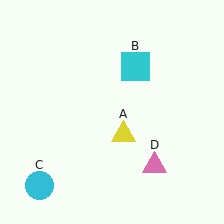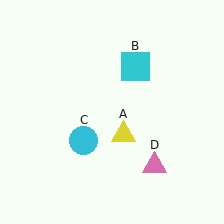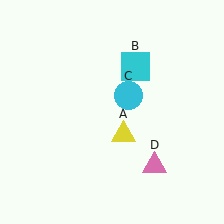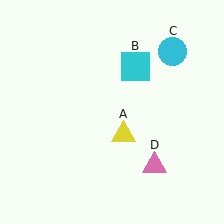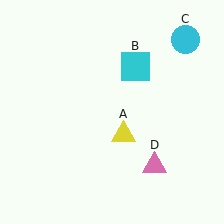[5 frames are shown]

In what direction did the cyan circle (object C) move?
The cyan circle (object C) moved up and to the right.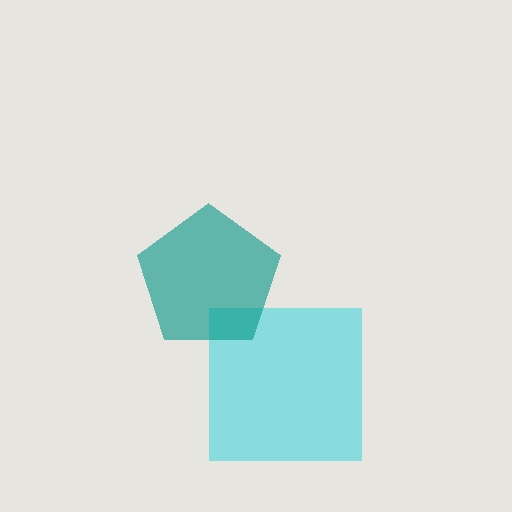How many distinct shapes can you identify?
There are 2 distinct shapes: a cyan square, a teal pentagon.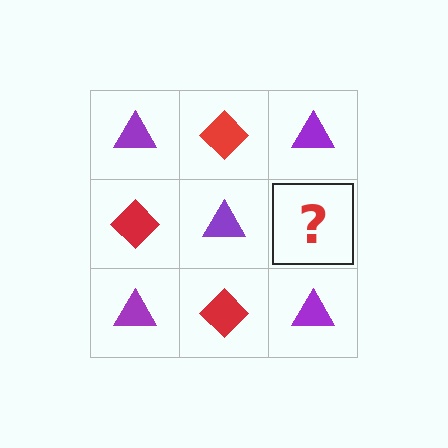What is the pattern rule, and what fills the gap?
The rule is that it alternates purple triangle and red diamond in a checkerboard pattern. The gap should be filled with a red diamond.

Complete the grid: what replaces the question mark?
The question mark should be replaced with a red diamond.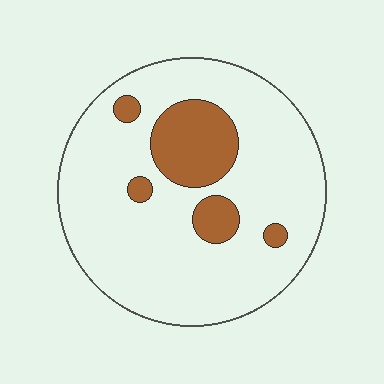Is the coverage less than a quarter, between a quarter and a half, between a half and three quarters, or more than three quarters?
Less than a quarter.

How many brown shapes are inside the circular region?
5.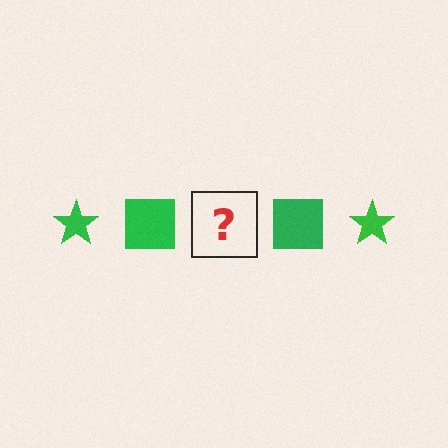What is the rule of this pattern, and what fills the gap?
The rule is that the pattern cycles through star, square shapes in green. The gap should be filled with a green star.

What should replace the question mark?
The question mark should be replaced with a green star.